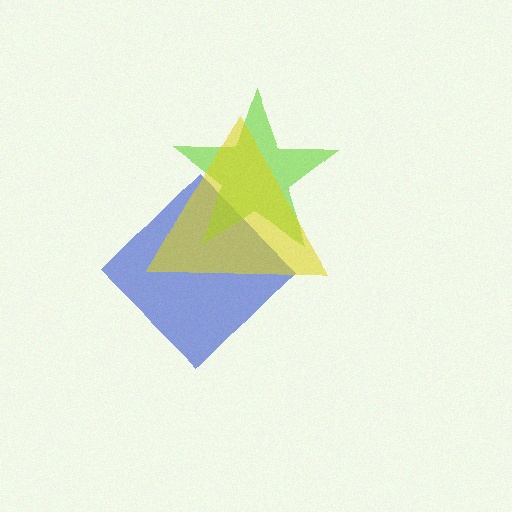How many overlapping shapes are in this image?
There are 3 overlapping shapes in the image.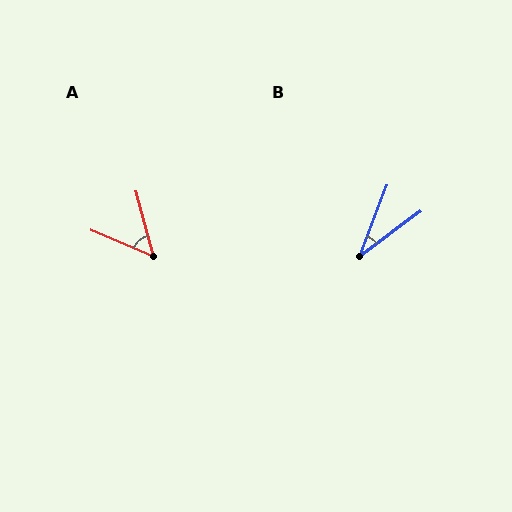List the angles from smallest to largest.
B (32°), A (52°).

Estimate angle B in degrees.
Approximately 32 degrees.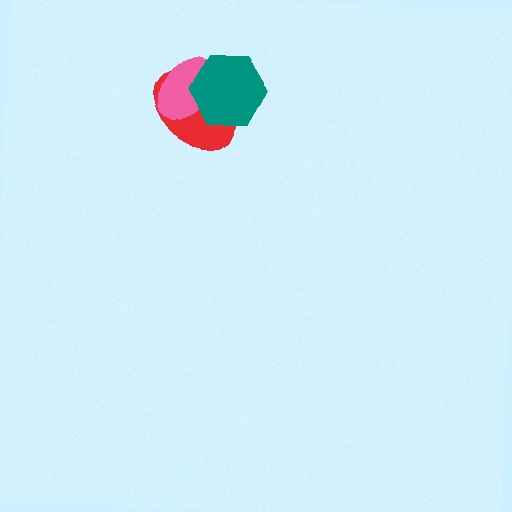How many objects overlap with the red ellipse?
2 objects overlap with the red ellipse.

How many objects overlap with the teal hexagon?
2 objects overlap with the teal hexagon.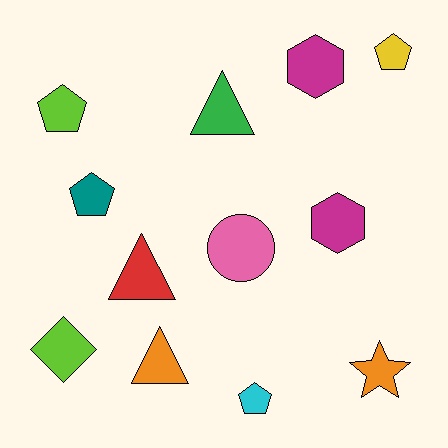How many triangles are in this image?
There are 3 triangles.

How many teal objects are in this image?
There is 1 teal object.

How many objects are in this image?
There are 12 objects.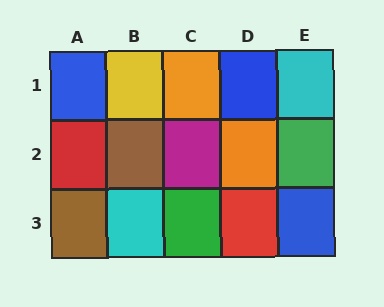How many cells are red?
2 cells are red.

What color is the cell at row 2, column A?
Red.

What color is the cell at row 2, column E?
Green.